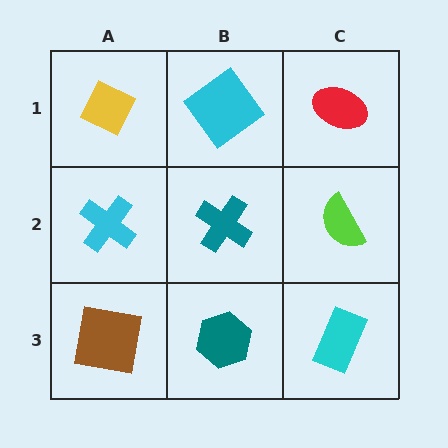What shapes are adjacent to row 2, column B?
A cyan diamond (row 1, column B), a teal hexagon (row 3, column B), a cyan cross (row 2, column A), a lime semicircle (row 2, column C).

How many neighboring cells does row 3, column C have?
2.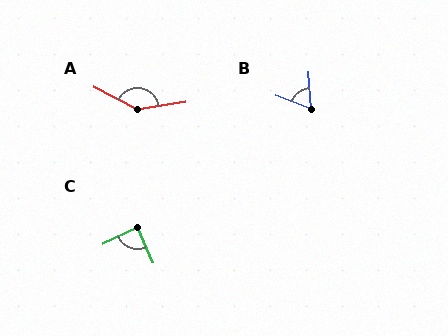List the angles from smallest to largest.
B (65°), C (88°), A (144°).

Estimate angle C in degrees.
Approximately 88 degrees.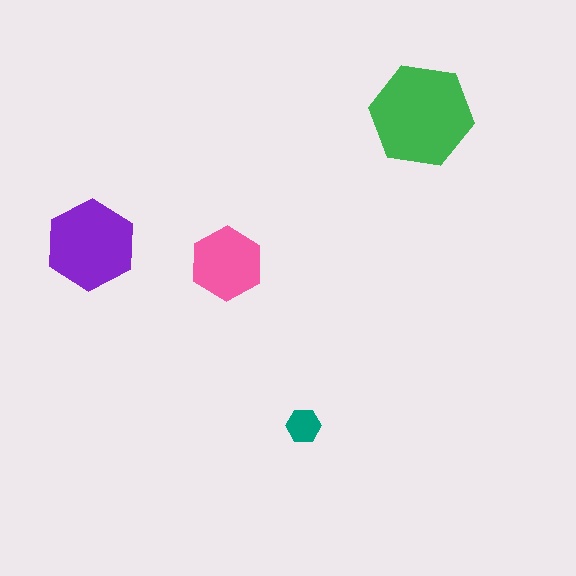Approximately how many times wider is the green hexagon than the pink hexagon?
About 1.5 times wider.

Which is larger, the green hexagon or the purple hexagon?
The green one.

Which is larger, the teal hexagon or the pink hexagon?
The pink one.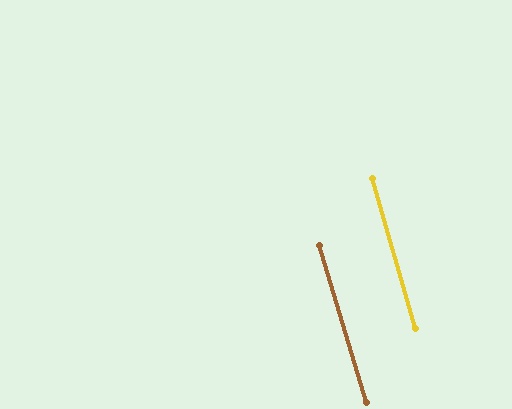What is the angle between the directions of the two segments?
Approximately 1 degree.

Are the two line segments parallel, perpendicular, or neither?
Parallel — their directions differ by only 0.9°.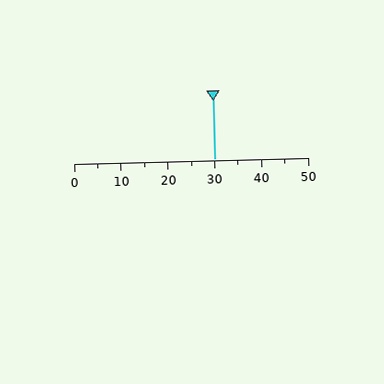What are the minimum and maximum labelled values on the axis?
The axis runs from 0 to 50.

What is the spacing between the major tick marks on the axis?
The major ticks are spaced 10 apart.